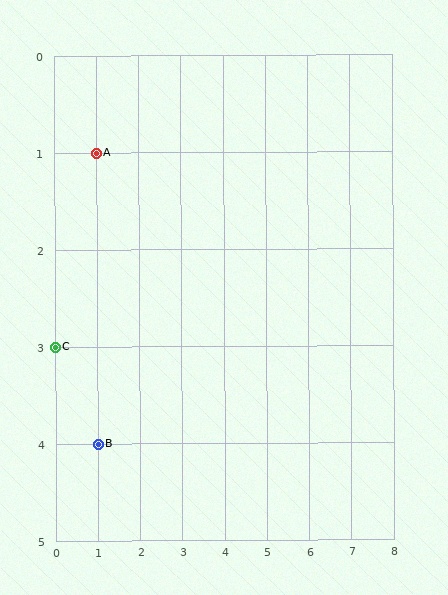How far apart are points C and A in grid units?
Points C and A are 1 column and 2 rows apart (about 2.2 grid units diagonally).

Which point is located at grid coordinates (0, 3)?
Point C is at (0, 3).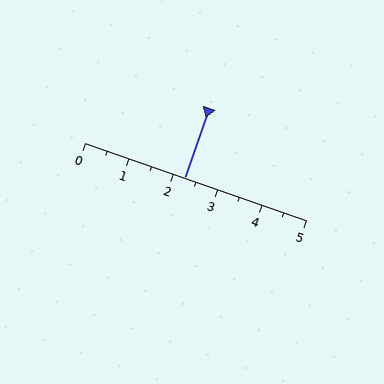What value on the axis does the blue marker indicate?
The marker indicates approximately 2.2.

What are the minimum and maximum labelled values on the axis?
The axis runs from 0 to 5.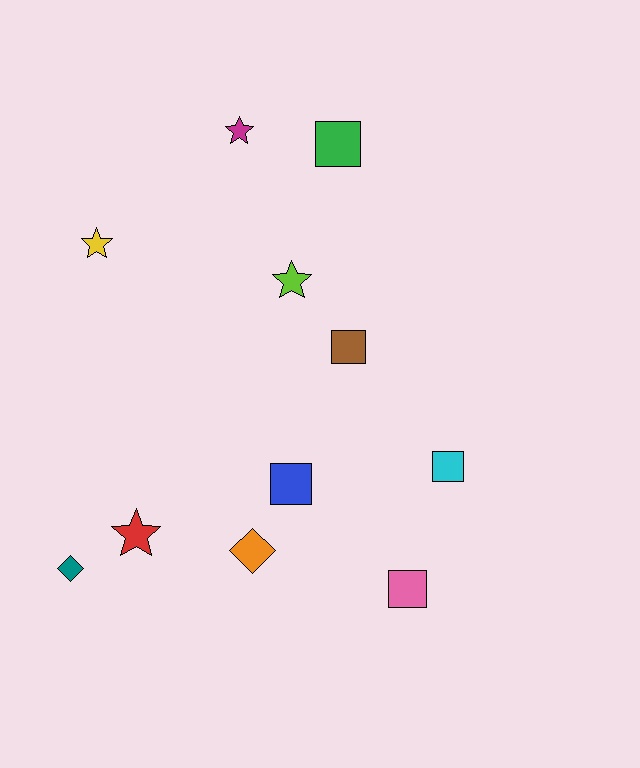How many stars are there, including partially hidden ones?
There are 4 stars.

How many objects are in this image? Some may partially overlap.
There are 11 objects.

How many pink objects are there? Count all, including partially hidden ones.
There is 1 pink object.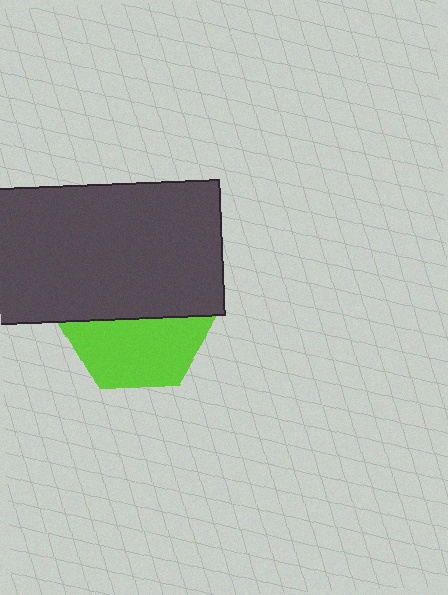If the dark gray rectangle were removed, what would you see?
You would see the complete lime hexagon.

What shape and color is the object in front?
The object in front is a dark gray rectangle.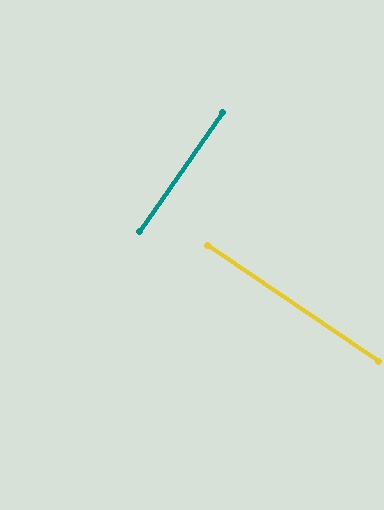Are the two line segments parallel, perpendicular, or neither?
Perpendicular — they meet at approximately 89°.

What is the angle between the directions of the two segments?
Approximately 89 degrees.